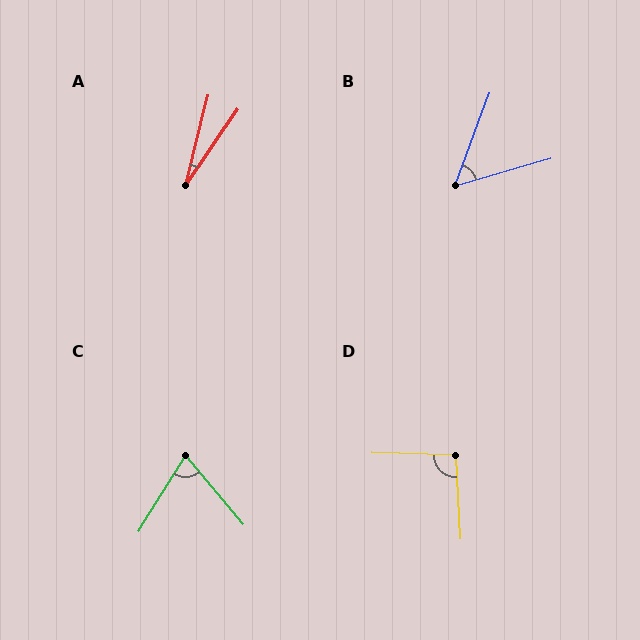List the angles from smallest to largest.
A (20°), B (53°), C (72°), D (95°).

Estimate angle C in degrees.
Approximately 72 degrees.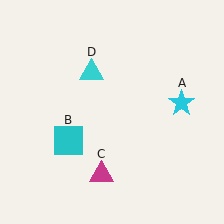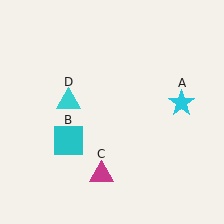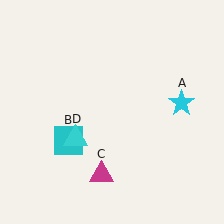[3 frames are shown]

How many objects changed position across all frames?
1 object changed position: cyan triangle (object D).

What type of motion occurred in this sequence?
The cyan triangle (object D) rotated counterclockwise around the center of the scene.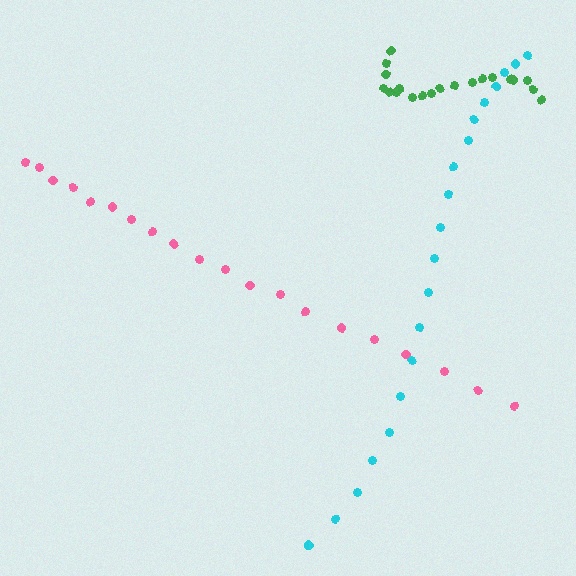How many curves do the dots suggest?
There are 3 distinct paths.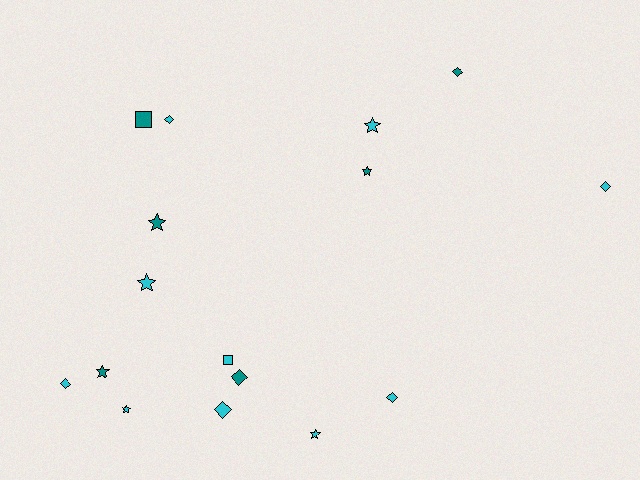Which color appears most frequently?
Cyan, with 10 objects.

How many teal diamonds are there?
There are 2 teal diamonds.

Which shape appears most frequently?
Star, with 7 objects.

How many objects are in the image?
There are 16 objects.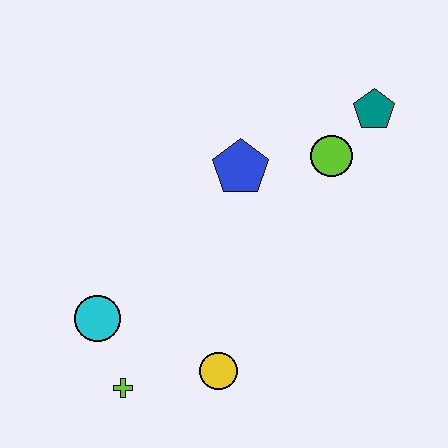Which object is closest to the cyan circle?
The lime cross is closest to the cyan circle.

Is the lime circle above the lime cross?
Yes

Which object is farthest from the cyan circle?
The teal pentagon is farthest from the cyan circle.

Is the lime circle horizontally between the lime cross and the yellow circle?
No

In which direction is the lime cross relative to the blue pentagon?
The lime cross is below the blue pentagon.